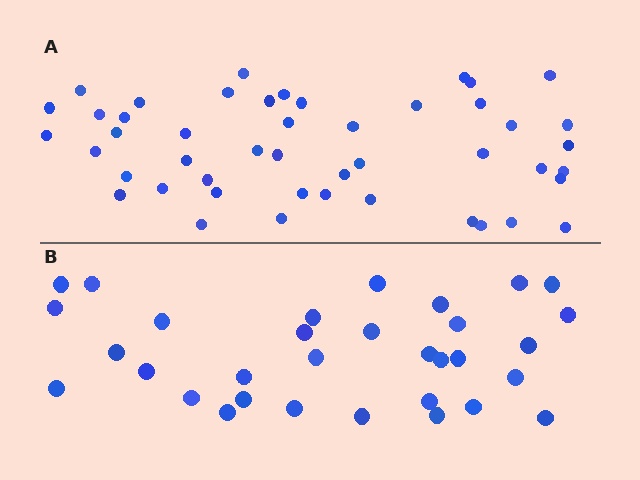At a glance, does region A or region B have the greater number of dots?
Region A (the top region) has more dots.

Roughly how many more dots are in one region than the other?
Region A has approximately 15 more dots than region B.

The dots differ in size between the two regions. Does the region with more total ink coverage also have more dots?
No. Region B has more total ink coverage because its dots are larger, but region A actually contains more individual dots. Total area can be misleading — the number of items is what matters here.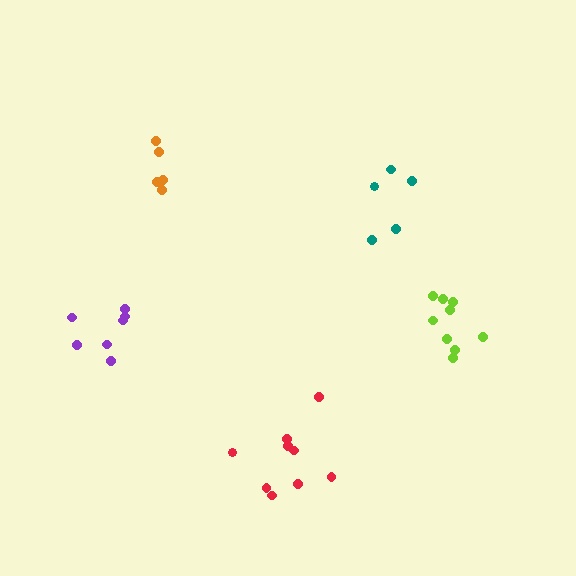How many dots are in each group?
Group 1: 5 dots, Group 2: 7 dots, Group 3: 9 dots, Group 4: 5 dots, Group 5: 9 dots (35 total).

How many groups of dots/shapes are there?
There are 5 groups.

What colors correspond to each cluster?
The clusters are colored: orange, purple, red, teal, lime.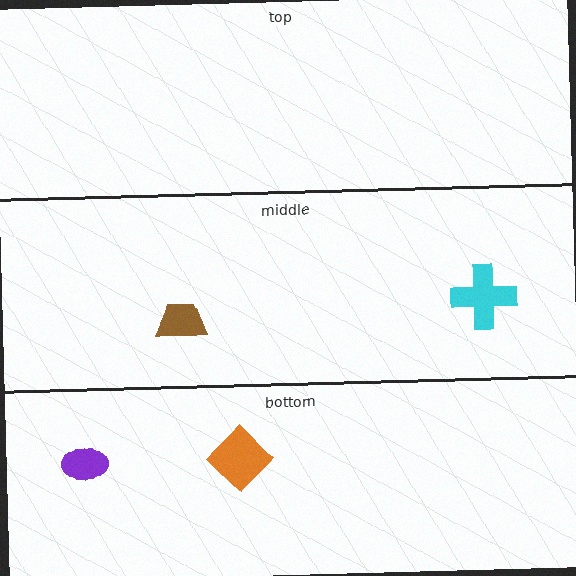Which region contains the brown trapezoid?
The middle region.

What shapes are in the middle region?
The brown trapezoid, the cyan cross.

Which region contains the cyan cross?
The middle region.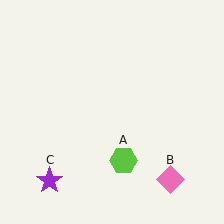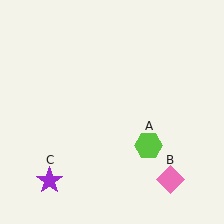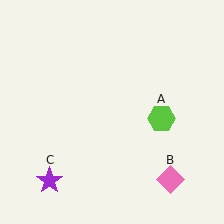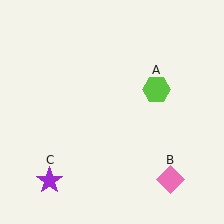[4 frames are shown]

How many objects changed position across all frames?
1 object changed position: lime hexagon (object A).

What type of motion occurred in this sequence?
The lime hexagon (object A) rotated counterclockwise around the center of the scene.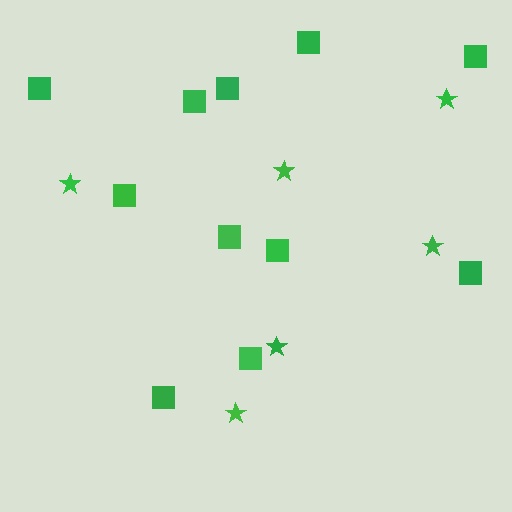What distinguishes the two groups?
There are 2 groups: one group of squares (11) and one group of stars (6).